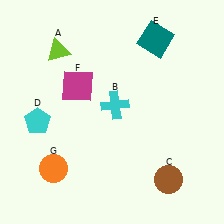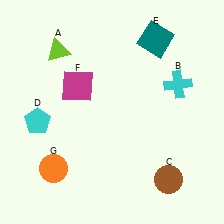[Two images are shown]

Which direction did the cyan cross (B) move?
The cyan cross (B) moved right.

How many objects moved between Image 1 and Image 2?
1 object moved between the two images.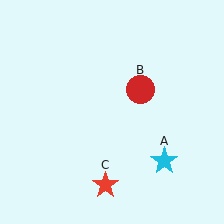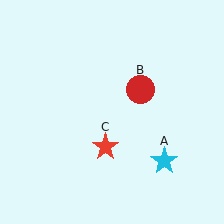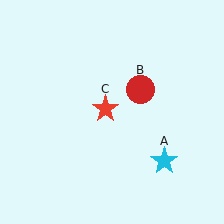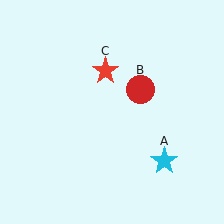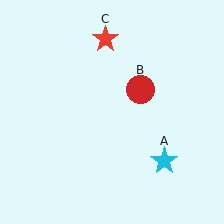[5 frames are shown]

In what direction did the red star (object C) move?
The red star (object C) moved up.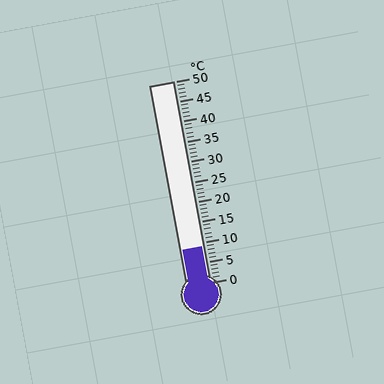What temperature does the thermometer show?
The thermometer shows approximately 9°C.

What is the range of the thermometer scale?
The thermometer scale ranges from 0°C to 50°C.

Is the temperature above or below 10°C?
The temperature is below 10°C.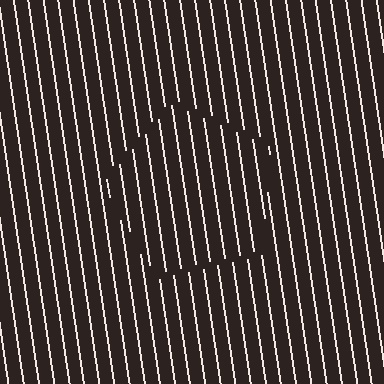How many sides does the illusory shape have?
5 sides — the line-ends trace a pentagon.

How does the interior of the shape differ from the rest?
The interior of the shape contains the same grating, shifted by half a period — the contour is defined by the phase discontinuity where line-ends from the inner and outer gratings abut.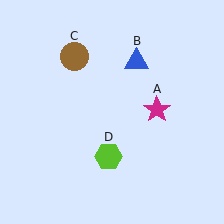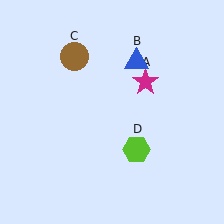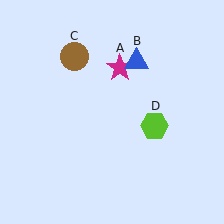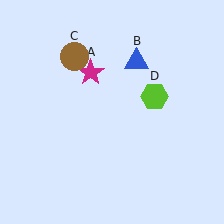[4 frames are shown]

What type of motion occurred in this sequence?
The magenta star (object A), lime hexagon (object D) rotated counterclockwise around the center of the scene.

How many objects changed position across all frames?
2 objects changed position: magenta star (object A), lime hexagon (object D).